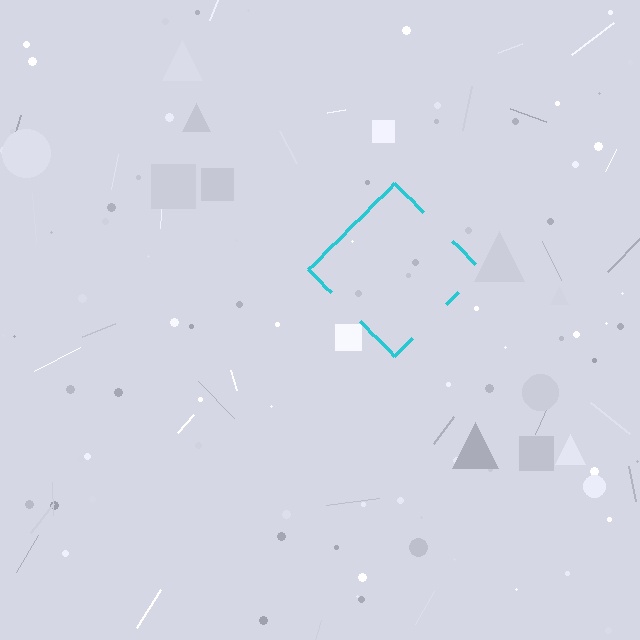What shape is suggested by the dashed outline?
The dashed outline suggests a diamond.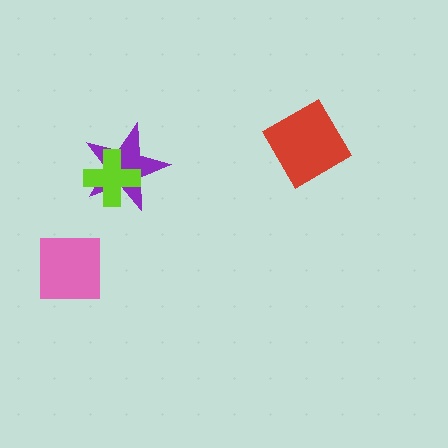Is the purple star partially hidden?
Yes, it is partially covered by another shape.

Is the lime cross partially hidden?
No, no other shape covers it.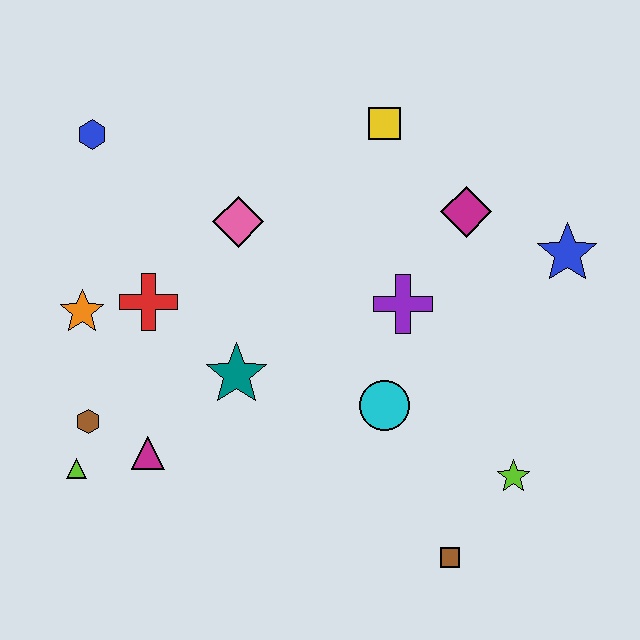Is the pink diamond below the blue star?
No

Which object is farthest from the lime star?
The blue hexagon is farthest from the lime star.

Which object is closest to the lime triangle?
The brown hexagon is closest to the lime triangle.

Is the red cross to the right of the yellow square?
No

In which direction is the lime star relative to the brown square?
The lime star is above the brown square.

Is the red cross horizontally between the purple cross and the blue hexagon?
Yes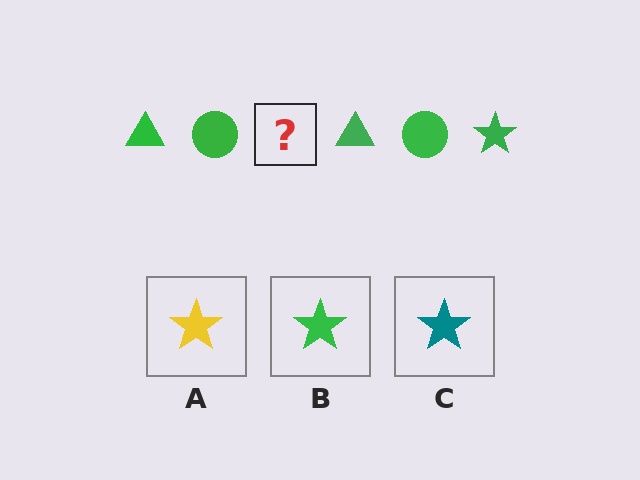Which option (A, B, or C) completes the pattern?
B.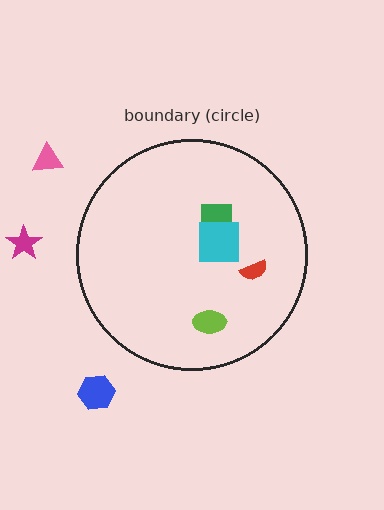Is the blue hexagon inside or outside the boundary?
Outside.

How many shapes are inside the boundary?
4 inside, 3 outside.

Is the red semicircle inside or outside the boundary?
Inside.